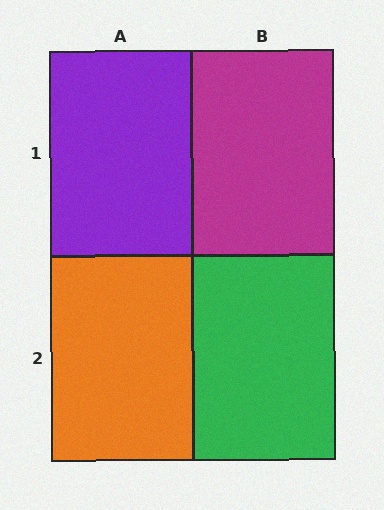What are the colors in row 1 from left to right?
Purple, magenta.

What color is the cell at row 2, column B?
Green.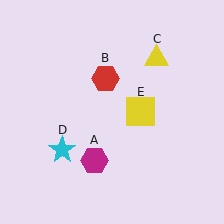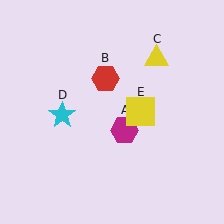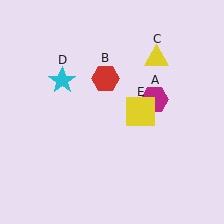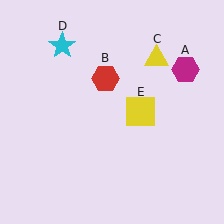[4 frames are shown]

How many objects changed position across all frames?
2 objects changed position: magenta hexagon (object A), cyan star (object D).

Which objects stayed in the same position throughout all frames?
Red hexagon (object B) and yellow triangle (object C) and yellow square (object E) remained stationary.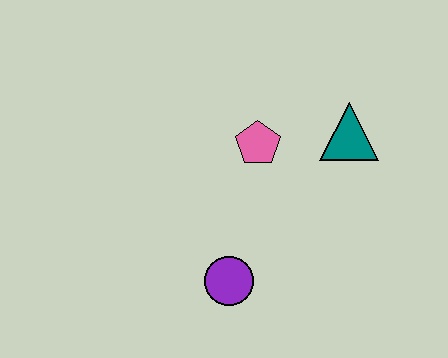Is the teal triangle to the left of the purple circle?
No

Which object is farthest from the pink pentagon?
The purple circle is farthest from the pink pentagon.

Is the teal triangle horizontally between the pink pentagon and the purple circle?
No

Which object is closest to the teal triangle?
The pink pentagon is closest to the teal triangle.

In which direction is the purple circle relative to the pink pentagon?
The purple circle is below the pink pentagon.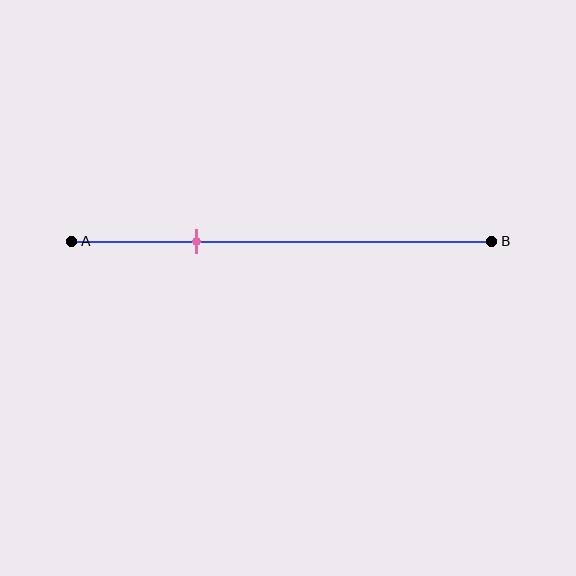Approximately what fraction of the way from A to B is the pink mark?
The pink mark is approximately 30% of the way from A to B.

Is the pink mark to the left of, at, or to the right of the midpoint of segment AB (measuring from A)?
The pink mark is to the left of the midpoint of segment AB.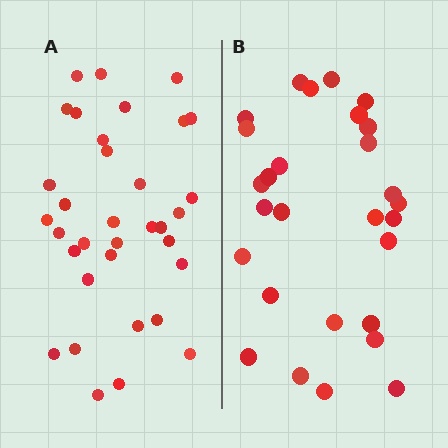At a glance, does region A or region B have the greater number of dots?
Region A (the left region) has more dots.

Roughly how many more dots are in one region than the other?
Region A has about 6 more dots than region B.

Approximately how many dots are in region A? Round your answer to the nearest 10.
About 30 dots. (The exact count is 34, which rounds to 30.)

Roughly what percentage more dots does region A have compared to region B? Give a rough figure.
About 20% more.